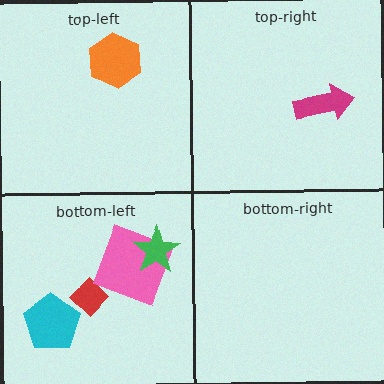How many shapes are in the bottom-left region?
4.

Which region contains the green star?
The bottom-left region.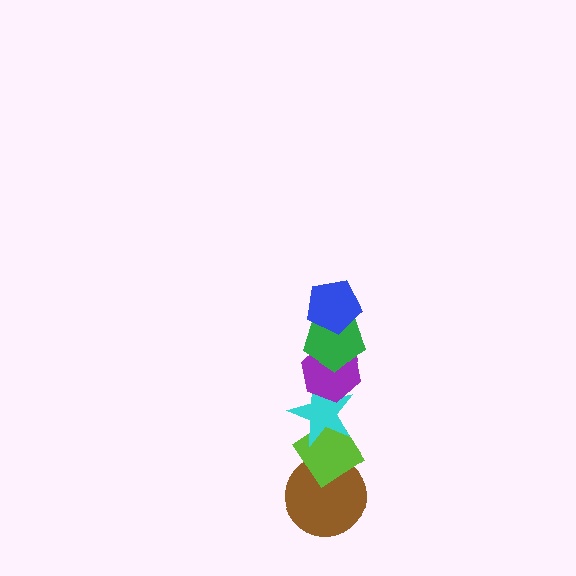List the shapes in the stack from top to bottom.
From top to bottom: the blue pentagon, the green pentagon, the purple hexagon, the cyan star, the lime diamond, the brown circle.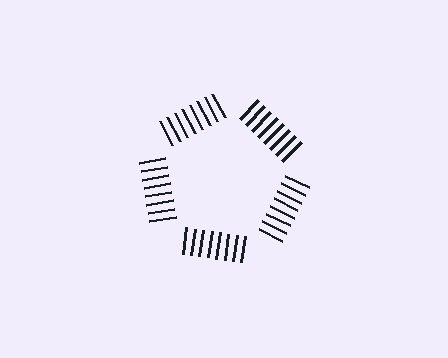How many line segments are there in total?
40 — 8 along each of the 5 edges.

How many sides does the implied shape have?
5 sides — the line-ends trace a pentagon.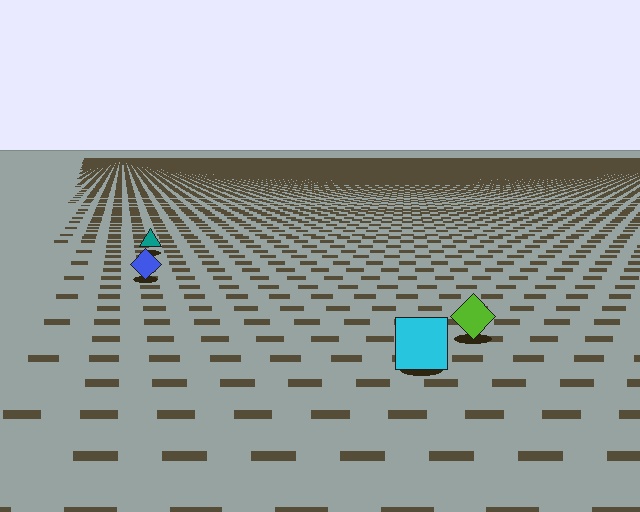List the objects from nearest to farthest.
From nearest to farthest: the cyan square, the lime diamond, the blue diamond, the teal triangle.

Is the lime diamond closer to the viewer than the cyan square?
No. The cyan square is closer — you can tell from the texture gradient: the ground texture is coarser near it.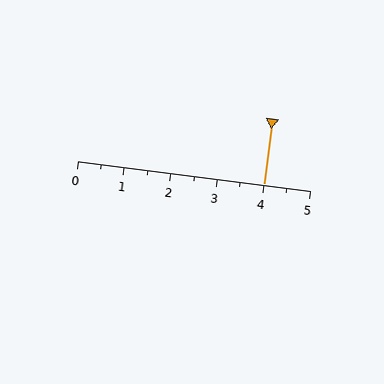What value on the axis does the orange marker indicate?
The marker indicates approximately 4.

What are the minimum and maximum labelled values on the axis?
The axis runs from 0 to 5.